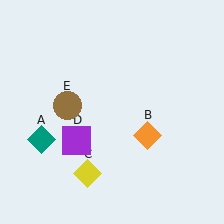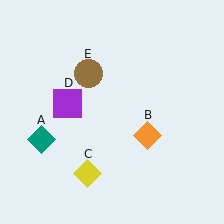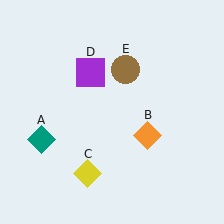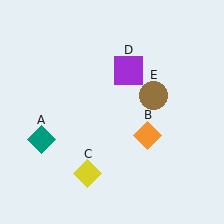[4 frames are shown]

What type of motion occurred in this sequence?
The purple square (object D), brown circle (object E) rotated clockwise around the center of the scene.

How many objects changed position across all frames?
2 objects changed position: purple square (object D), brown circle (object E).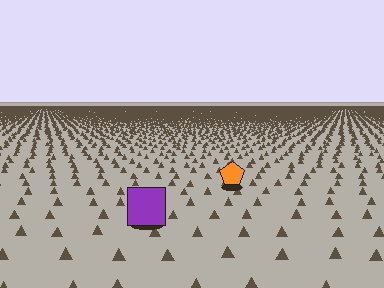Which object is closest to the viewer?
The purple square is closest. The texture marks near it are larger and more spread out.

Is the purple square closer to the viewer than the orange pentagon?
Yes. The purple square is closer — you can tell from the texture gradient: the ground texture is coarser near it.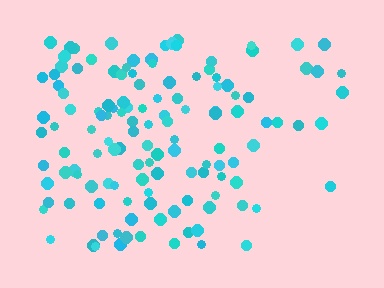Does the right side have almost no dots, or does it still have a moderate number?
Still a moderate number, just noticeably fewer than the left.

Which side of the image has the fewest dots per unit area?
The right.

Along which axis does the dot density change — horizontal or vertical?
Horizontal.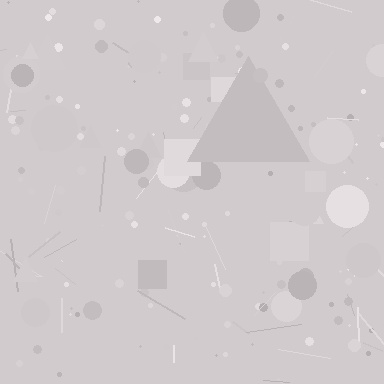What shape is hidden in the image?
A triangle is hidden in the image.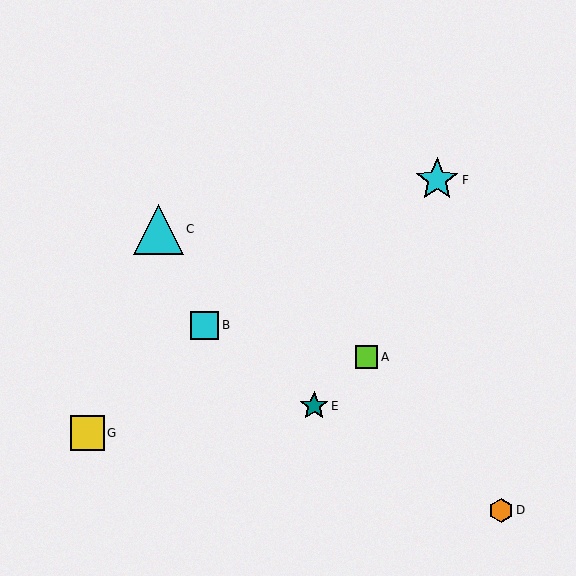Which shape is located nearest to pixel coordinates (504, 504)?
The orange hexagon (labeled D) at (501, 510) is nearest to that location.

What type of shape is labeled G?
Shape G is a yellow square.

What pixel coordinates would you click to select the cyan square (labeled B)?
Click at (205, 325) to select the cyan square B.